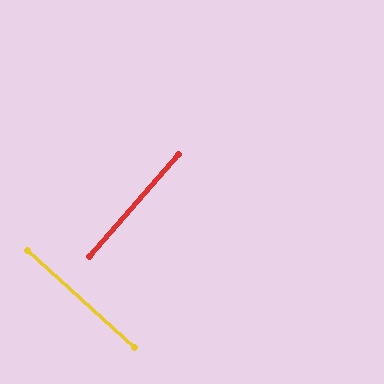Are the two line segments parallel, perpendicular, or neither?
Perpendicular — they meet at approximately 89°.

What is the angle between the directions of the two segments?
Approximately 89 degrees.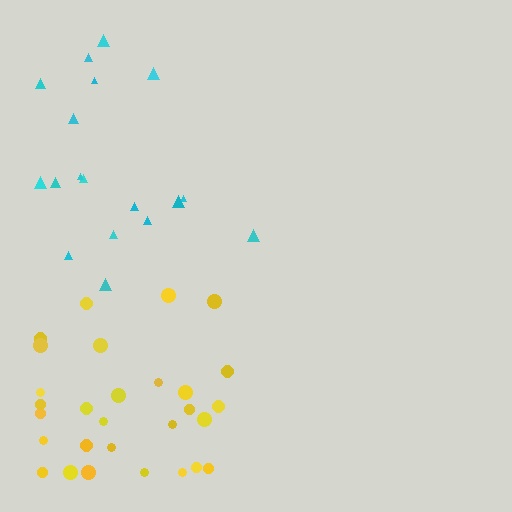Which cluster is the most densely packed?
Yellow.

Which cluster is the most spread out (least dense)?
Cyan.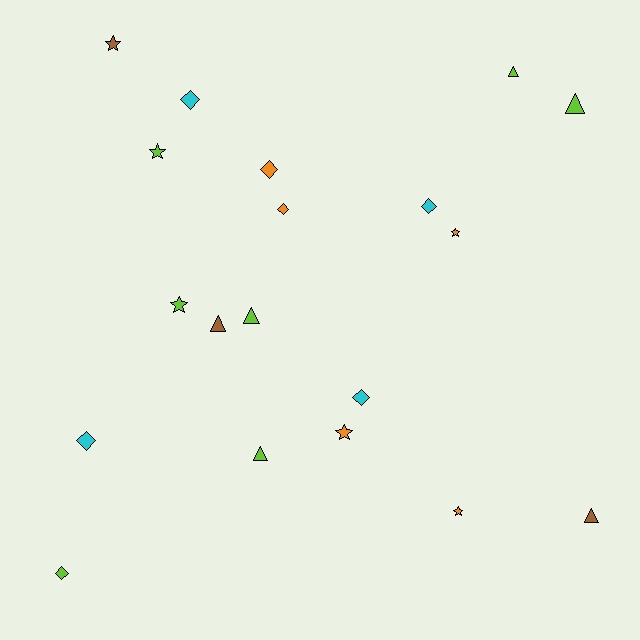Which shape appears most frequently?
Diamond, with 7 objects.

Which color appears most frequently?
Lime, with 7 objects.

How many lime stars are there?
There are 2 lime stars.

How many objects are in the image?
There are 19 objects.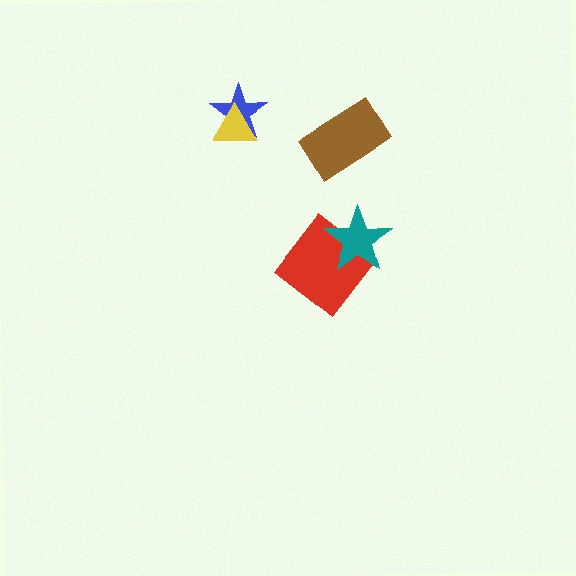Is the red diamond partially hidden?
Yes, it is partially covered by another shape.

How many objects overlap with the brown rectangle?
0 objects overlap with the brown rectangle.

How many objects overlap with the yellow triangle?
1 object overlaps with the yellow triangle.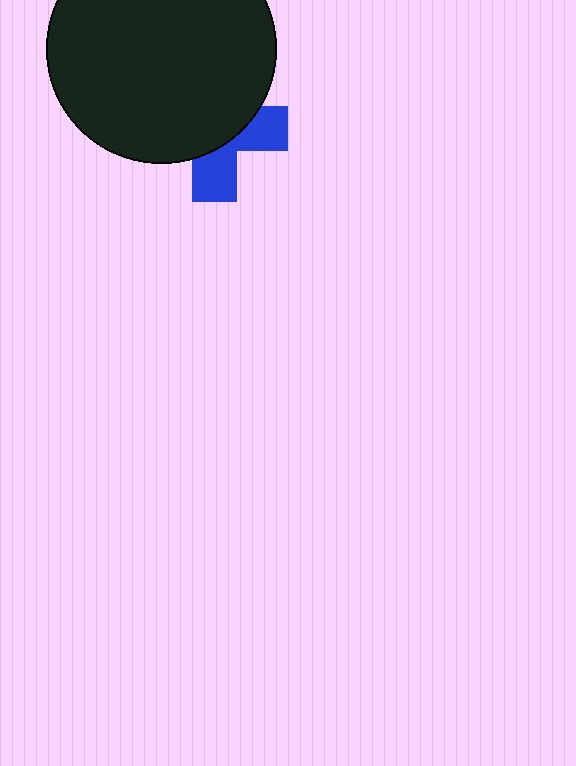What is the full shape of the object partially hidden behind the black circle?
The partially hidden object is a blue cross.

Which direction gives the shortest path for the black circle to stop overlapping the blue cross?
Moving up gives the shortest separation.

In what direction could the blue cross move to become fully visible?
The blue cross could move down. That would shift it out from behind the black circle entirely.